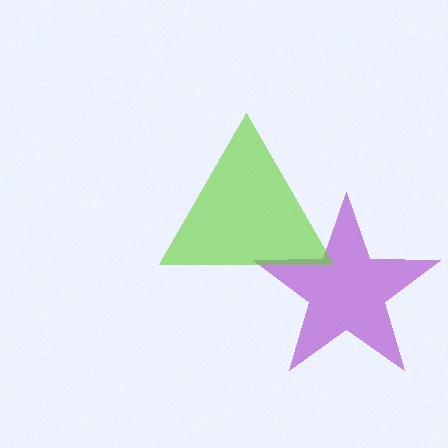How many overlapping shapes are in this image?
There are 2 overlapping shapes in the image.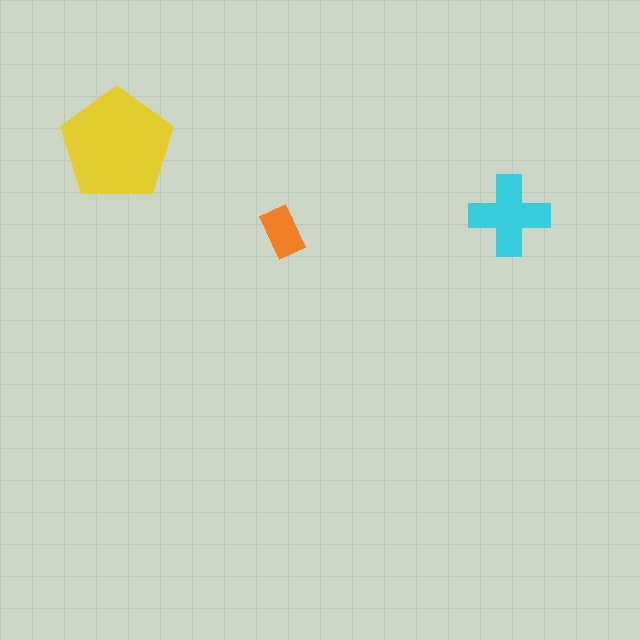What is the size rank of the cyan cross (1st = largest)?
2nd.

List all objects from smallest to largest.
The orange rectangle, the cyan cross, the yellow pentagon.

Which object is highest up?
The yellow pentagon is topmost.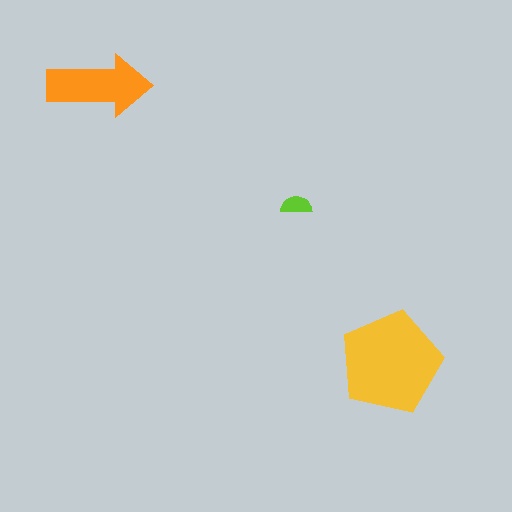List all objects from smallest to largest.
The lime semicircle, the orange arrow, the yellow pentagon.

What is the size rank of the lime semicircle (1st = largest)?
3rd.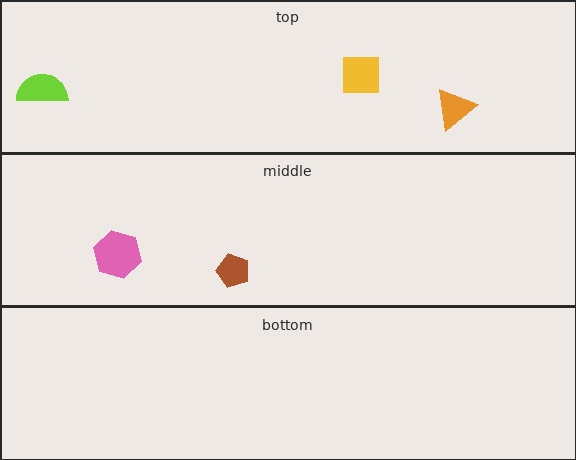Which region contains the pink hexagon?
The middle region.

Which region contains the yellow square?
The top region.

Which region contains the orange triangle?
The top region.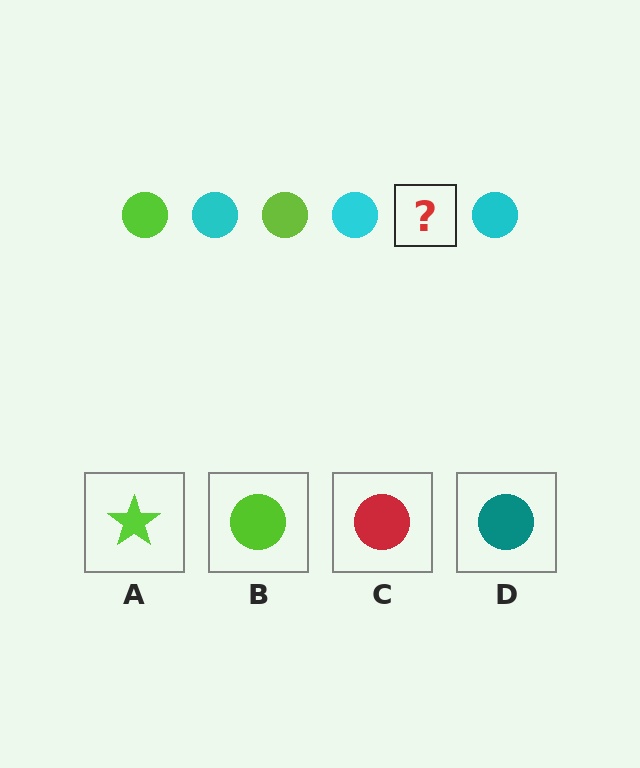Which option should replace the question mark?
Option B.